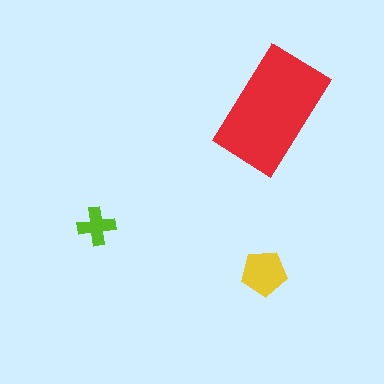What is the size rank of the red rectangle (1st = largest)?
1st.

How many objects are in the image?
There are 3 objects in the image.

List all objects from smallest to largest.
The lime cross, the yellow pentagon, the red rectangle.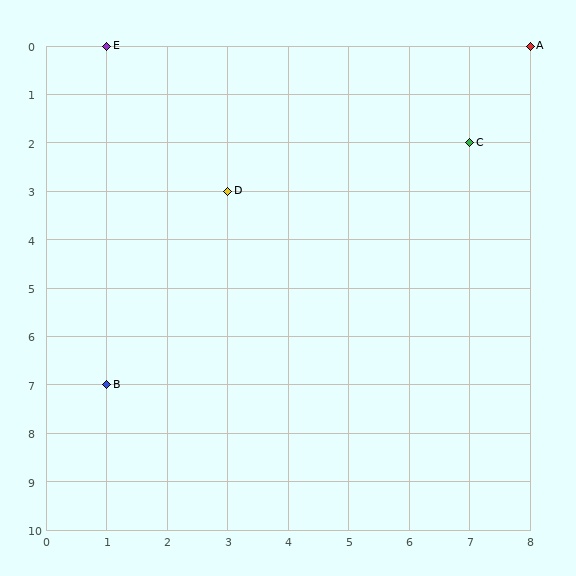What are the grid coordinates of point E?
Point E is at grid coordinates (1, 0).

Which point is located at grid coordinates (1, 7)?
Point B is at (1, 7).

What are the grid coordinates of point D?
Point D is at grid coordinates (3, 3).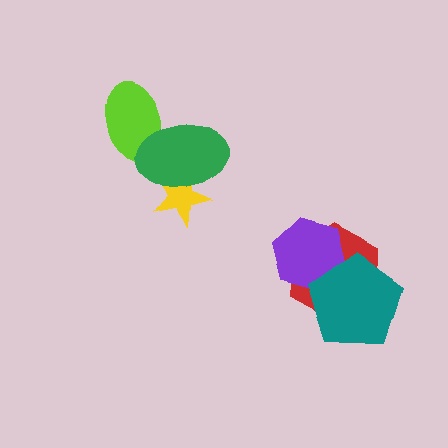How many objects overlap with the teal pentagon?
2 objects overlap with the teal pentagon.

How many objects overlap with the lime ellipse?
1 object overlaps with the lime ellipse.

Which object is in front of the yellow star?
The green ellipse is in front of the yellow star.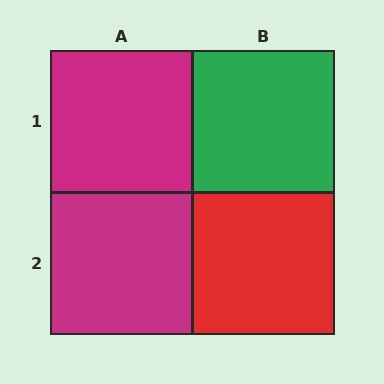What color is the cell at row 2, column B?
Red.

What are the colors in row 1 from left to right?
Magenta, green.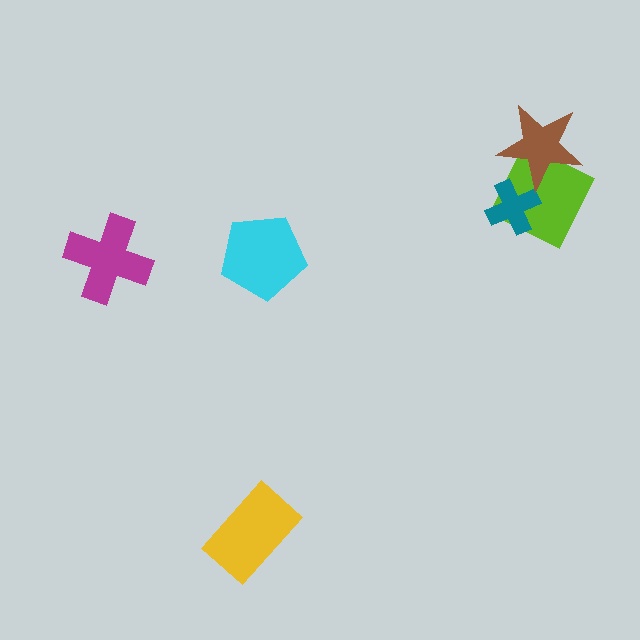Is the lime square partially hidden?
Yes, it is partially covered by another shape.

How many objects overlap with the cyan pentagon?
0 objects overlap with the cyan pentagon.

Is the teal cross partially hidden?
No, no other shape covers it.